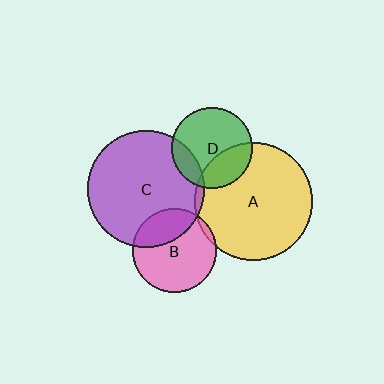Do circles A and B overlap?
Yes.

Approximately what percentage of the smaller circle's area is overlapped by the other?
Approximately 5%.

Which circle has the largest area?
Circle A (yellow).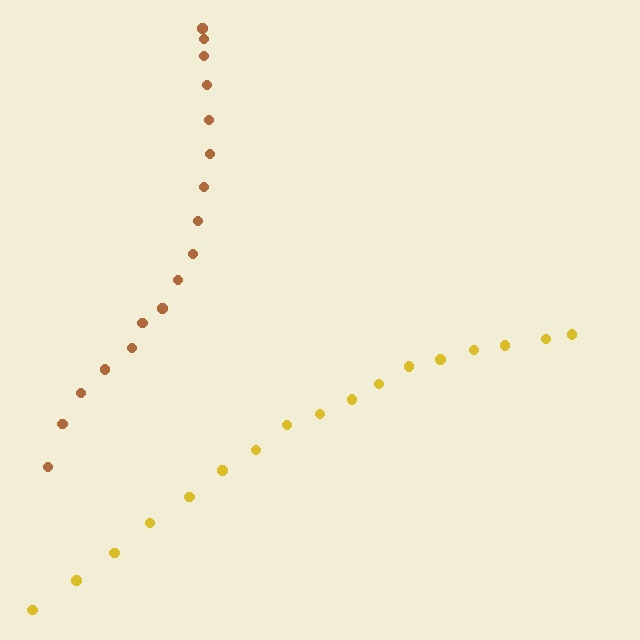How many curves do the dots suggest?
There are 2 distinct paths.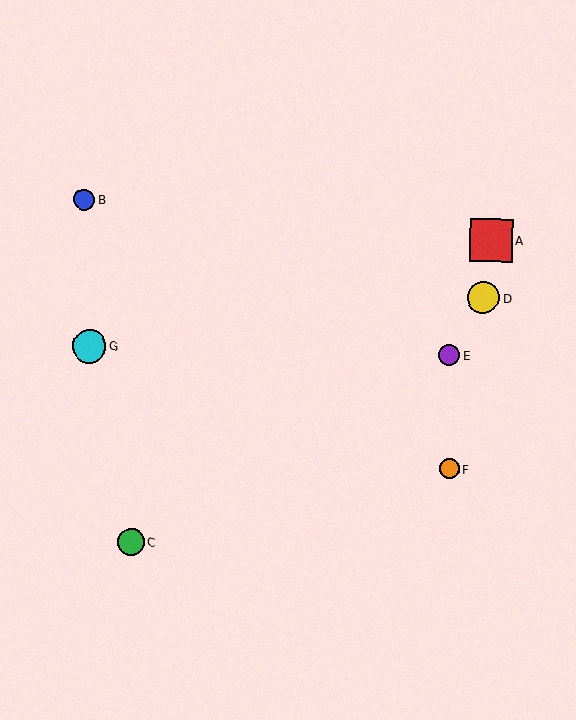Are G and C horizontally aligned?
No, G is at y≈346 and C is at y≈542.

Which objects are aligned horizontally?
Objects E, G are aligned horizontally.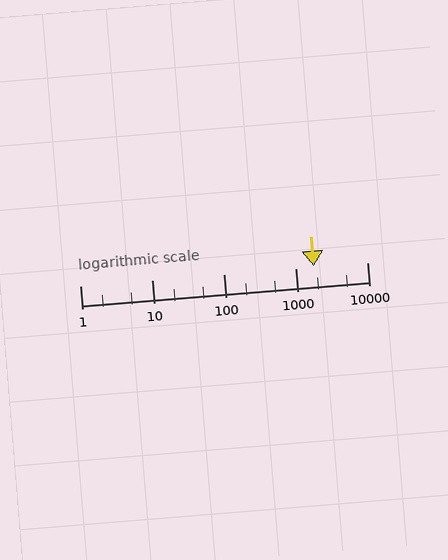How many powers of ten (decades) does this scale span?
The scale spans 4 decades, from 1 to 10000.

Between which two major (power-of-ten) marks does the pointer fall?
The pointer is between 1000 and 10000.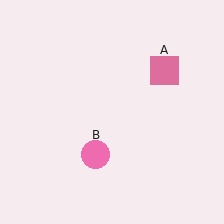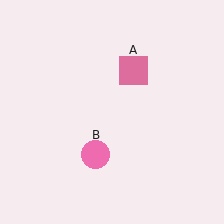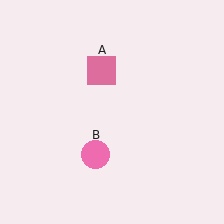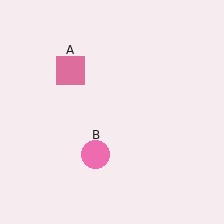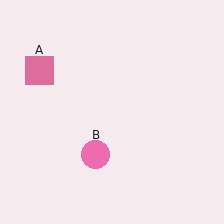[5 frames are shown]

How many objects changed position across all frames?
1 object changed position: pink square (object A).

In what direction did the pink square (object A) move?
The pink square (object A) moved left.